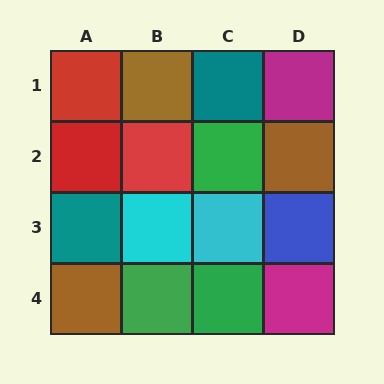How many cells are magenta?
2 cells are magenta.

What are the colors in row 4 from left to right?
Brown, green, green, magenta.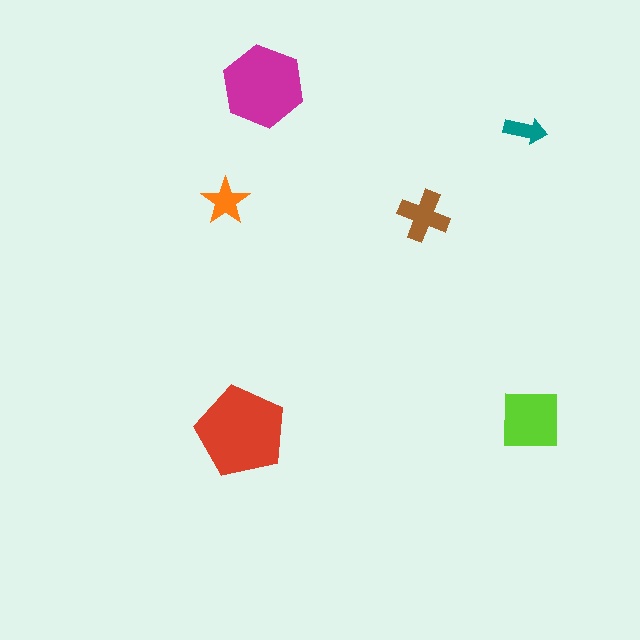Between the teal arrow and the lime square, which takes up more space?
The lime square.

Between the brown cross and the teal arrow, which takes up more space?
The brown cross.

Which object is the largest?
The red pentagon.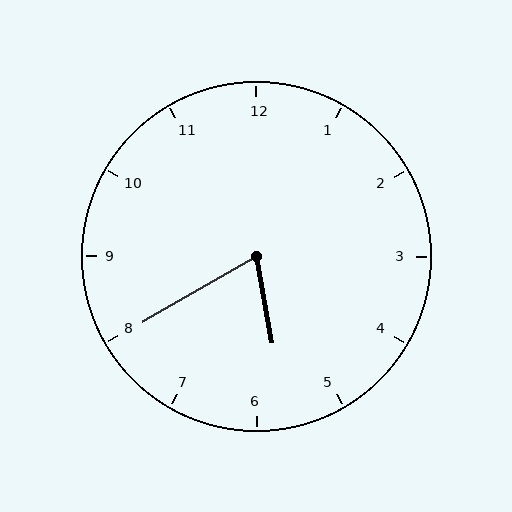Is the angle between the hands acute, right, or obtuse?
It is acute.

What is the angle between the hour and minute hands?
Approximately 70 degrees.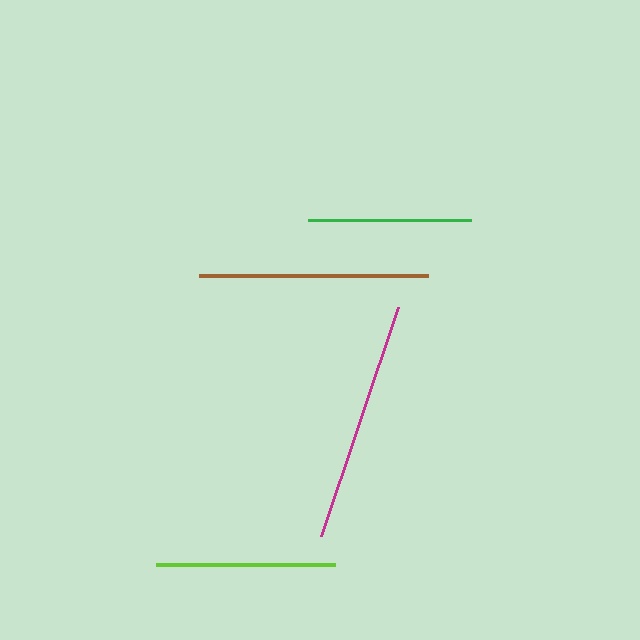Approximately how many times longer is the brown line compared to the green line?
The brown line is approximately 1.4 times the length of the green line.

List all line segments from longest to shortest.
From longest to shortest: magenta, brown, lime, green.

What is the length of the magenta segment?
The magenta segment is approximately 242 pixels long.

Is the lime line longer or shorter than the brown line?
The brown line is longer than the lime line.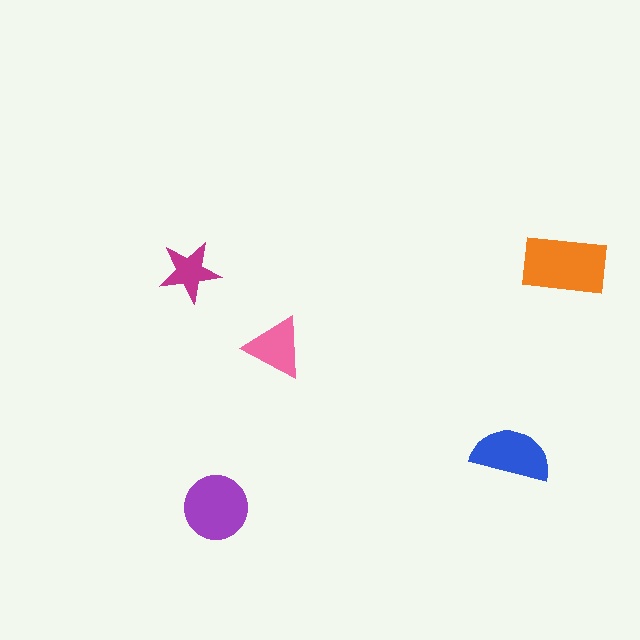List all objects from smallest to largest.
The magenta star, the pink triangle, the blue semicircle, the purple circle, the orange rectangle.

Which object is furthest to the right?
The orange rectangle is rightmost.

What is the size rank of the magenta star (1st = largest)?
5th.